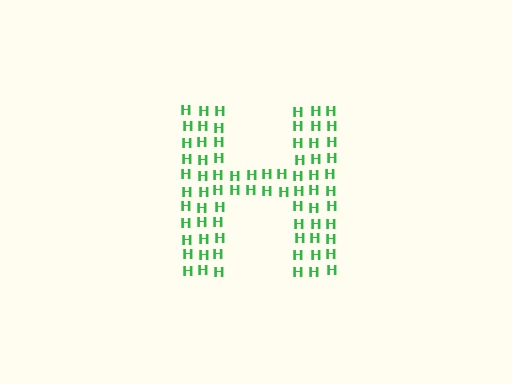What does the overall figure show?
The overall figure shows the letter H.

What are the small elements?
The small elements are letter H's.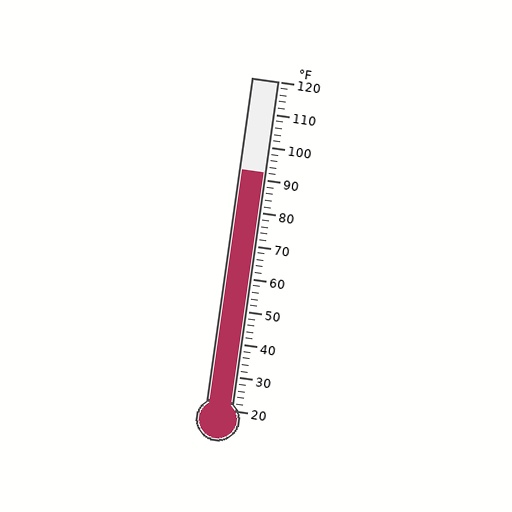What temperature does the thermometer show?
The thermometer shows approximately 92°F.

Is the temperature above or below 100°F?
The temperature is below 100°F.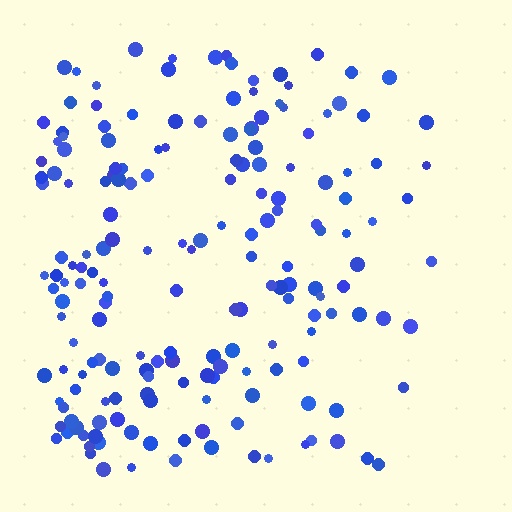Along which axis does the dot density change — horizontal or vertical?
Horizontal.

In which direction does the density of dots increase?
From right to left, with the left side densest.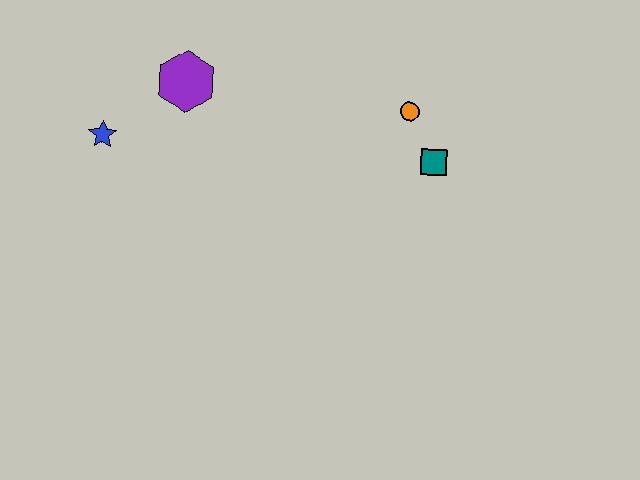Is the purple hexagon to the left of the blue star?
No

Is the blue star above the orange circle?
No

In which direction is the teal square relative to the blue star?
The teal square is to the right of the blue star.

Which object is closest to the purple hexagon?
The blue star is closest to the purple hexagon.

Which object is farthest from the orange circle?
The blue star is farthest from the orange circle.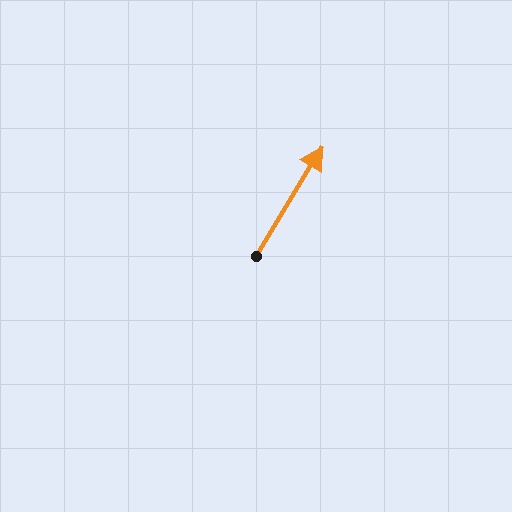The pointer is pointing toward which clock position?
Roughly 1 o'clock.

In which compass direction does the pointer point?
Northeast.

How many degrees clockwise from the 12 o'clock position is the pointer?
Approximately 31 degrees.